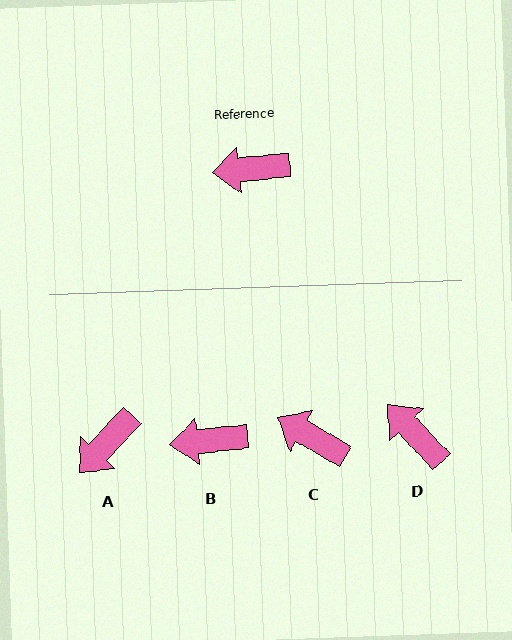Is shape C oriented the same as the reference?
No, it is off by about 36 degrees.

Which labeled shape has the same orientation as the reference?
B.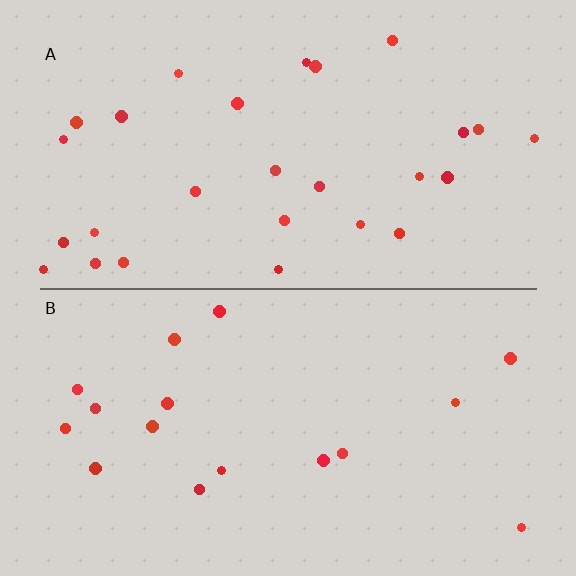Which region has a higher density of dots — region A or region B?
A (the top).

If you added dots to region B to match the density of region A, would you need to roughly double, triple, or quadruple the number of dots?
Approximately double.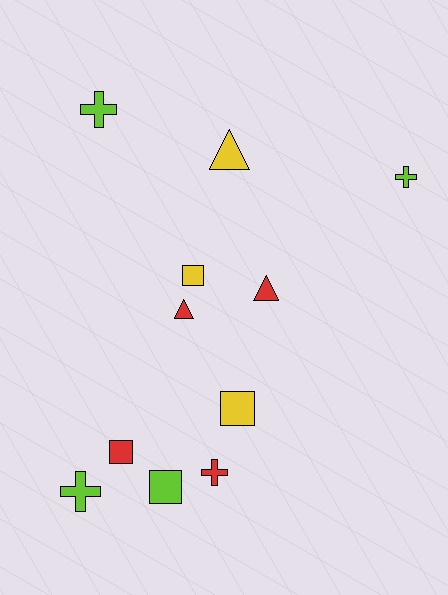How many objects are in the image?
There are 11 objects.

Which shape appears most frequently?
Cross, with 4 objects.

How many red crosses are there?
There is 1 red cross.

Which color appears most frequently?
Lime, with 4 objects.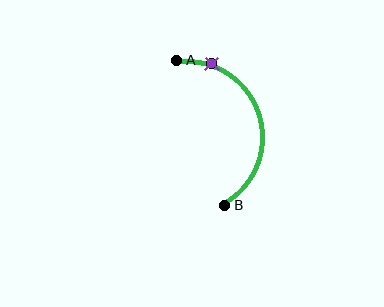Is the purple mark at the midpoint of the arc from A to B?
No. The purple mark lies on the arc but is closer to endpoint A. The arc midpoint would be at the point on the curve equidistant along the arc from both A and B.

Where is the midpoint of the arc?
The arc midpoint is the point on the curve farthest from the straight line joining A and B. It sits to the right of that line.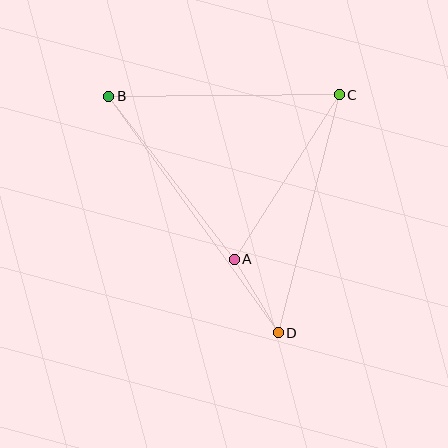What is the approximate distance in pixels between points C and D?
The distance between C and D is approximately 246 pixels.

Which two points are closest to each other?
Points A and D are closest to each other.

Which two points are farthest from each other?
Points B and D are farthest from each other.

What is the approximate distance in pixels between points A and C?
The distance between A and C is approximately 195 pixels.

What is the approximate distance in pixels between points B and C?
The distance between B and C is approximately 230 pixels.